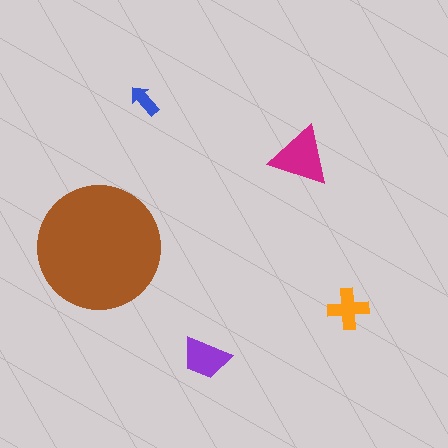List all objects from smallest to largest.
The blue arrow, the orange cross, the purple trapezoid, the magenta triangle, the brown circle.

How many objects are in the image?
There are 5 objects in the image.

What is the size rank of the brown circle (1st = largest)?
1st.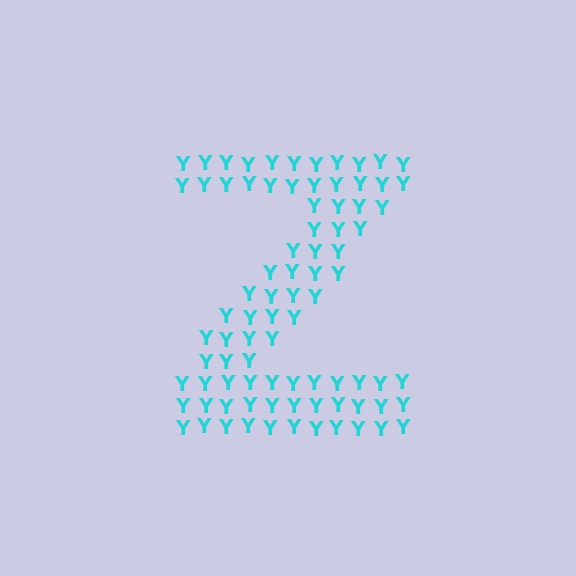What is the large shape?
The large shape is the letter Z.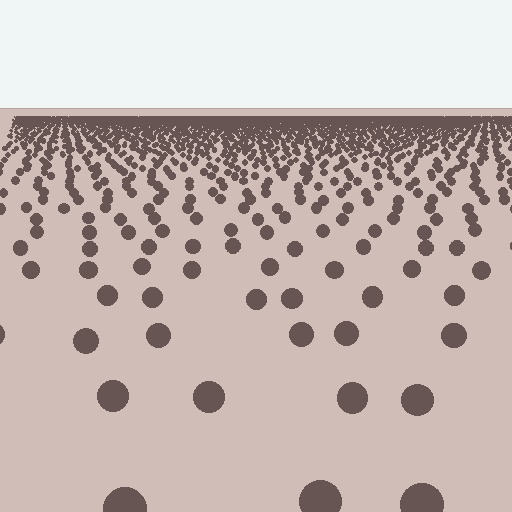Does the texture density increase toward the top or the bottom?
Density increases toward the top.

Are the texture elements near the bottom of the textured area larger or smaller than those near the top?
Larger. Near the bottom, elements are closer to the viewer and appear at a bigger on-screen size.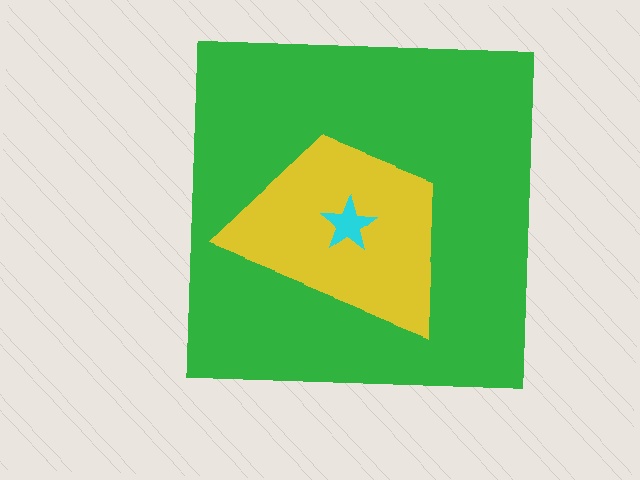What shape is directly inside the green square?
The yellow trapezoid.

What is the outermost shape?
The green square.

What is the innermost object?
The cyan star.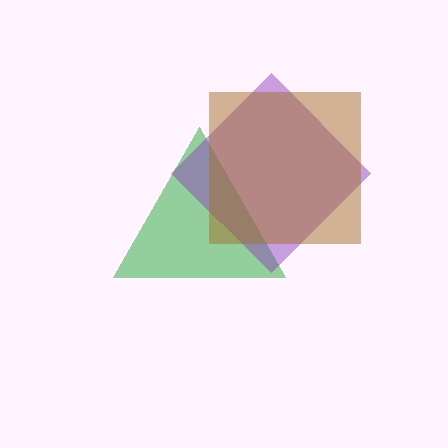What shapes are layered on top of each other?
The layered shapes are: a green triangle, a purple diamond, a brown square.